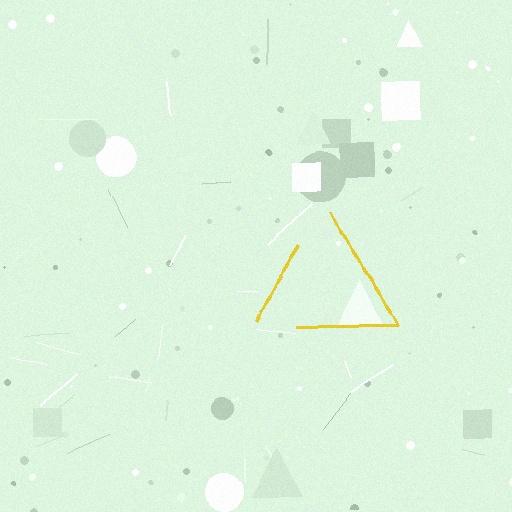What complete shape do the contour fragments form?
The contour fragments form a triangle.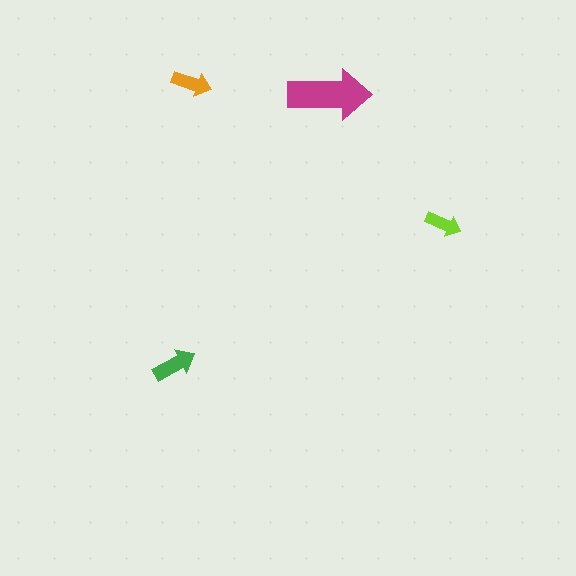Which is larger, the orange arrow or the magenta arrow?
The magenta one.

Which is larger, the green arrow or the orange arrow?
The green one.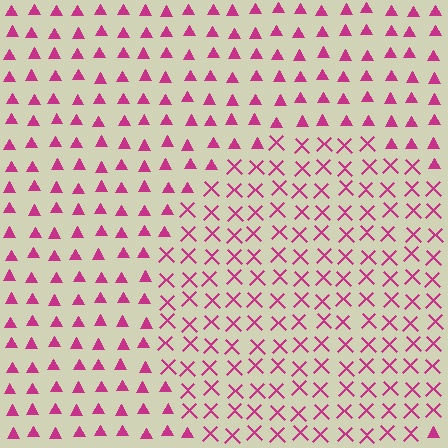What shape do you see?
I see a circle.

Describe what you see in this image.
The image is filled with small magenta elements arranged in a uniform grid. A circle-shaped region contains X marks, while the surrounding area contains triangles. The boundary is defined purely by the change in element shape.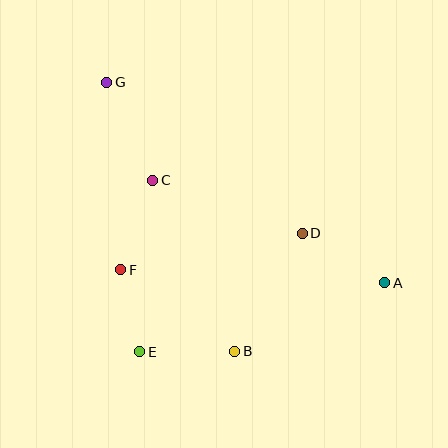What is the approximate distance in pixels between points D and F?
The distance between D and F is approximately 185 pixels.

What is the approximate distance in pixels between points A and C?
The distance between A and C is approximately 254 pixels.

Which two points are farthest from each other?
Points A and G are farthest from each other.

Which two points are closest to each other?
Points E and F are closest to each other.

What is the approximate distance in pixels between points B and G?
The distance between B and G is approximately 298 pixels.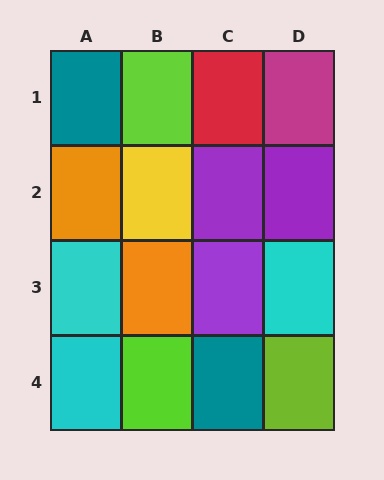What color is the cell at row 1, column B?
Lime.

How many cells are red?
1 cell is red.